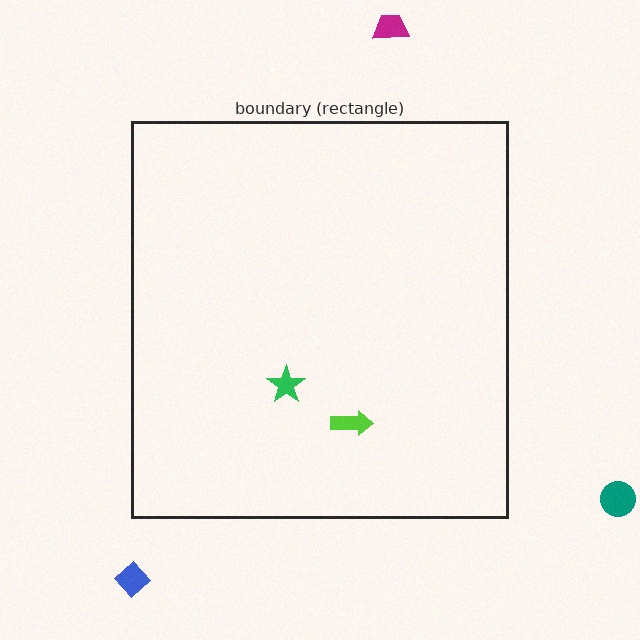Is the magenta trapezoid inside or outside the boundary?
Outside.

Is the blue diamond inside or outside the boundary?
Outside.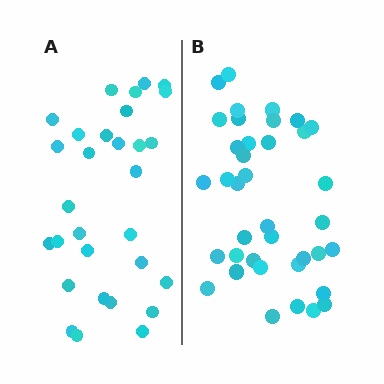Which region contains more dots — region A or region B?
Region B (the right region) has more dots.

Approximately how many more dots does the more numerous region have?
Region B has roughly 8 or so more dots than region A.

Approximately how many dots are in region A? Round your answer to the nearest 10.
About 30 dots.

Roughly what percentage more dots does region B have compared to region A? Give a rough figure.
About 25% more.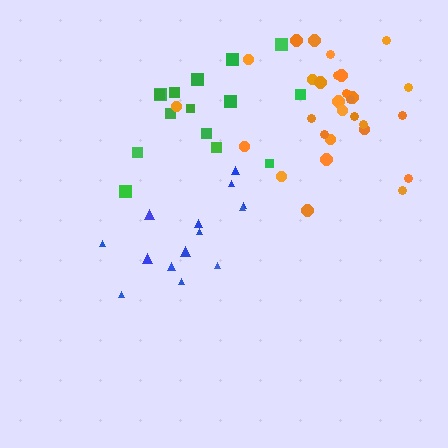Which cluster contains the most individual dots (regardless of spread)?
Orange (29).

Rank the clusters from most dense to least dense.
orange, blue, green.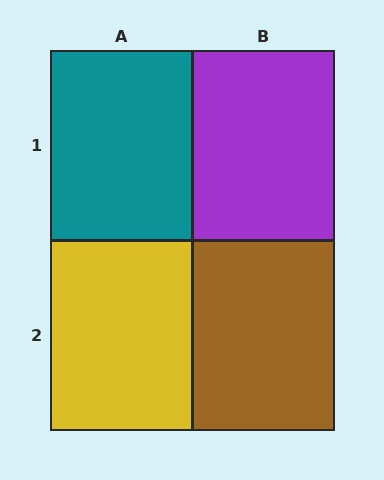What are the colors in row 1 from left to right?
Teal, purple.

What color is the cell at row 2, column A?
Yellow.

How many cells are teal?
1 cell is teal.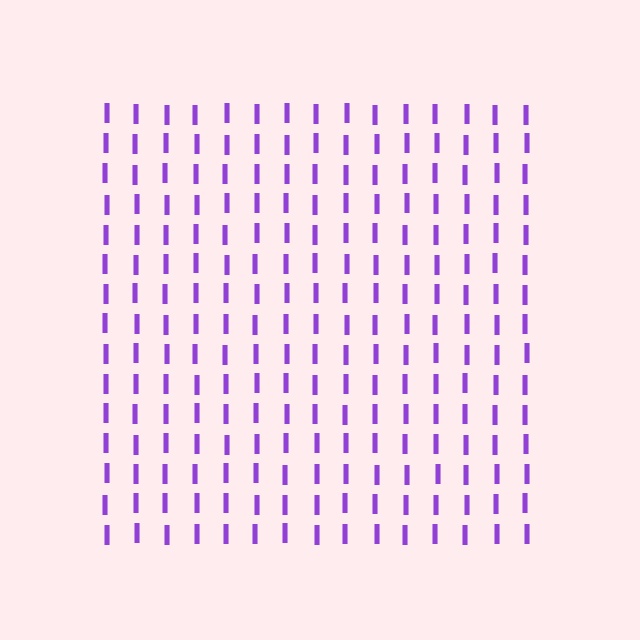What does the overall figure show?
The overall figure shows a square.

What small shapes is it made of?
It is made of small letter I's.